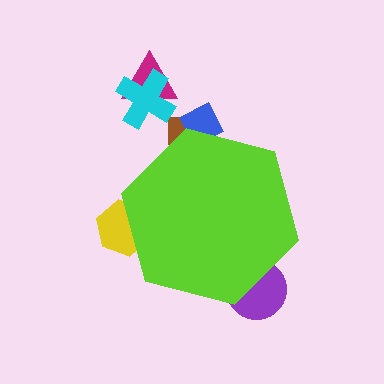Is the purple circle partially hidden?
Yes, the purple circle is partially hidden behind the lime hexagon.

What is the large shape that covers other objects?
A lime hexagon.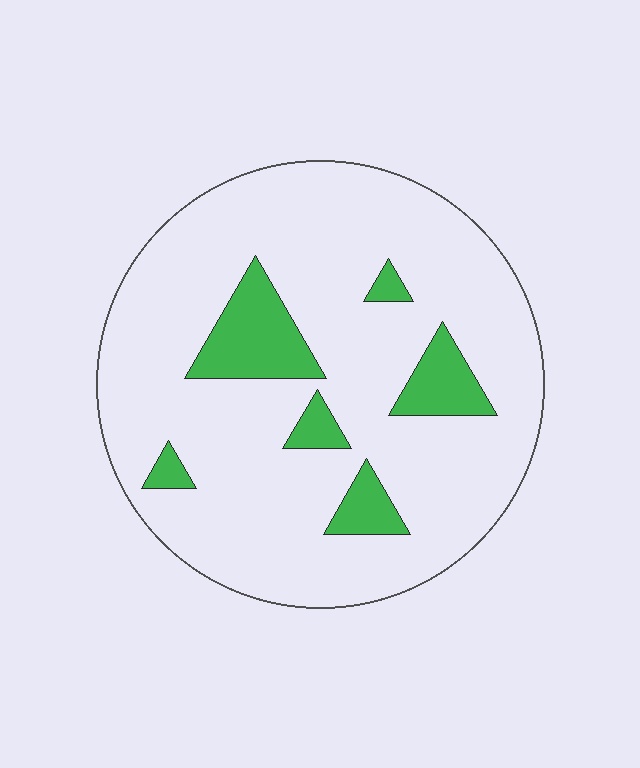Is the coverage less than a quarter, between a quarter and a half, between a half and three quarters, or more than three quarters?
Less than a quarter.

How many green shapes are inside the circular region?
6.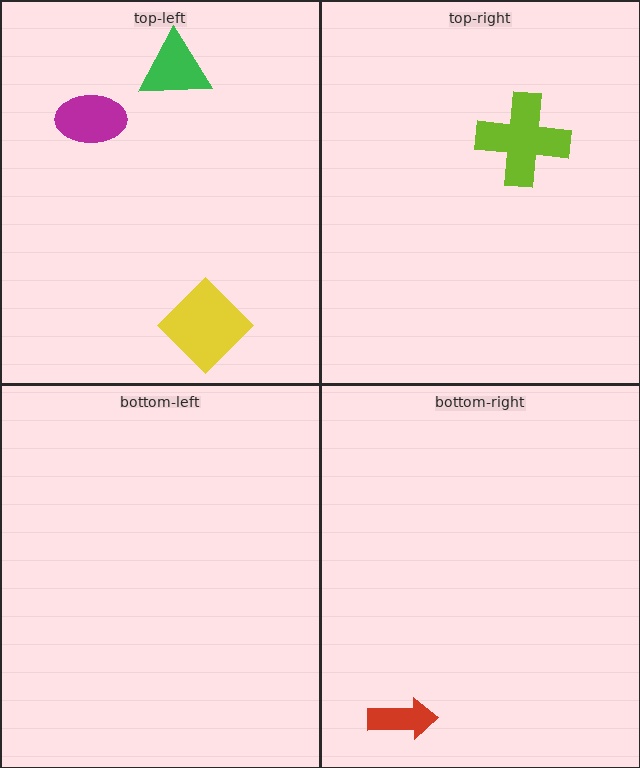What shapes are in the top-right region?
The lime cross.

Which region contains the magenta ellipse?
The top-left region.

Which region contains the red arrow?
The bottom-right region.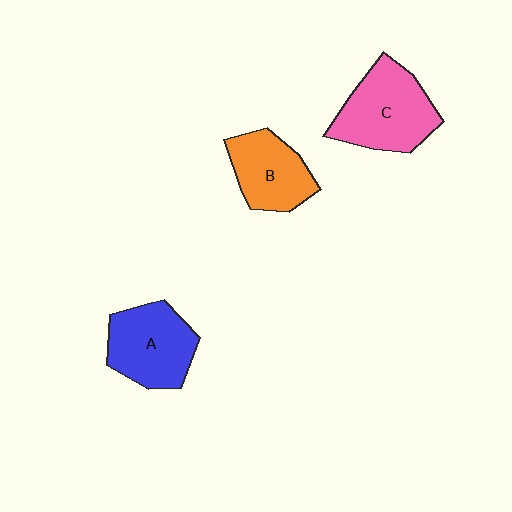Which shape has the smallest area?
Shape B (orange).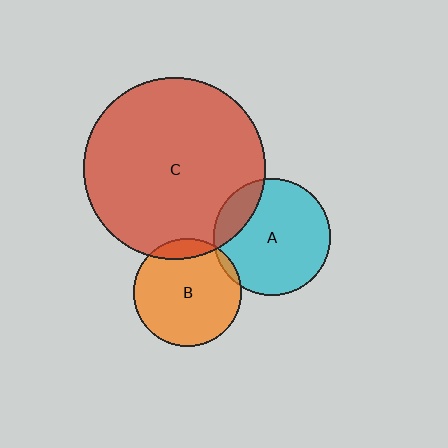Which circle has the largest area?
Circle C (red).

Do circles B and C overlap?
Yes.